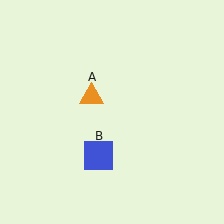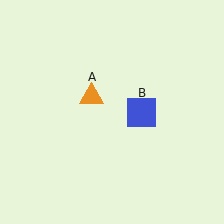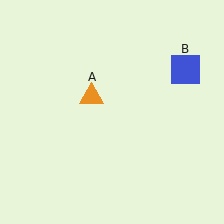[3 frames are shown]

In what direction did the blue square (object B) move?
The blue square (object B) moved up and to the right.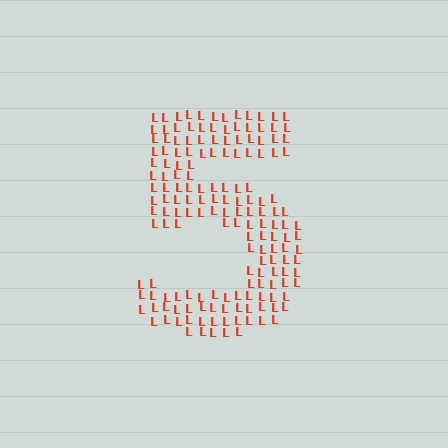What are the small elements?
The small elements are letter L's.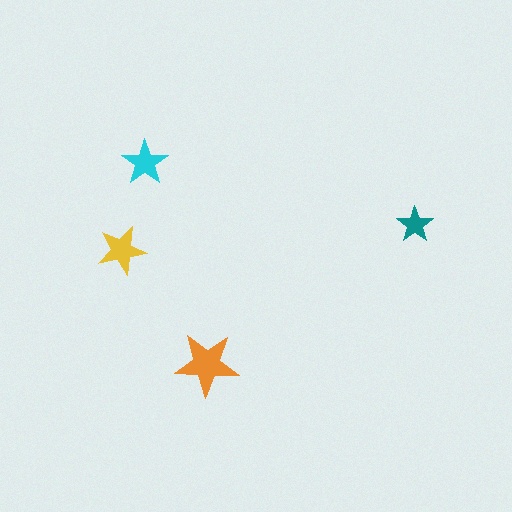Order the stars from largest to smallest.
the orange one, the yellow one, the cyan one, the teal one.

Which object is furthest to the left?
The yellow star is leftmost.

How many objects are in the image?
There are 4 objects in the image.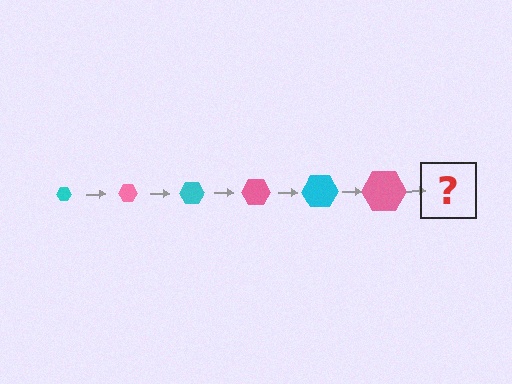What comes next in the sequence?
The next element should be a cyan hexagon, larger than the previous one.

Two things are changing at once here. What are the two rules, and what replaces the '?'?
The two rules are that the hexagon grows larger each step and the color cycles through cyan and pink. The '?' should be a cyan hexagon, larger than the previous one.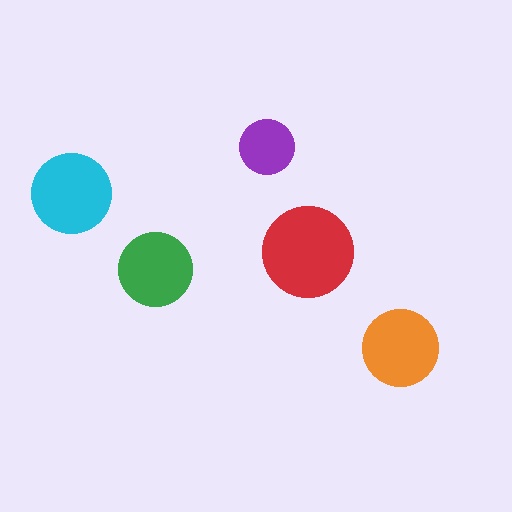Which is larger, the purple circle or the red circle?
The red one.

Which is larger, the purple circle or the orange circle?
The orange one.